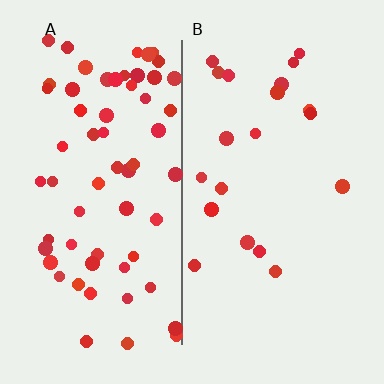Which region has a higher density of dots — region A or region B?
A (the left).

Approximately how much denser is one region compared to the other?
Approximately 3.2× — region A over region B.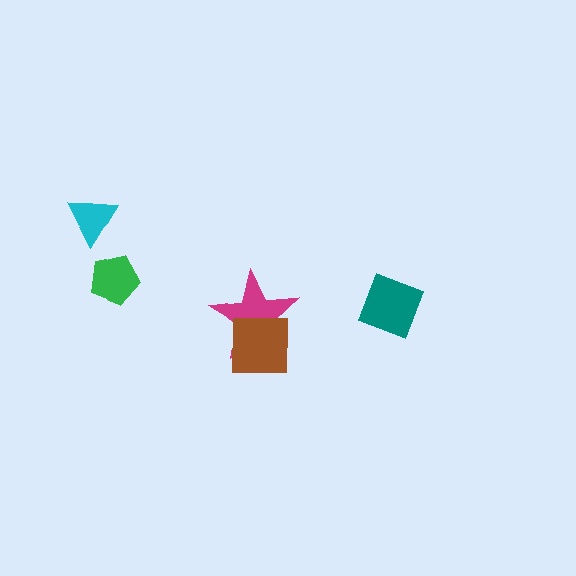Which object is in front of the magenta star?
The brown square is in front of the magenta star.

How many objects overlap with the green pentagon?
0 objects overlap with the green pentagon.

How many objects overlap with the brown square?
1 object overlaps with the brown square.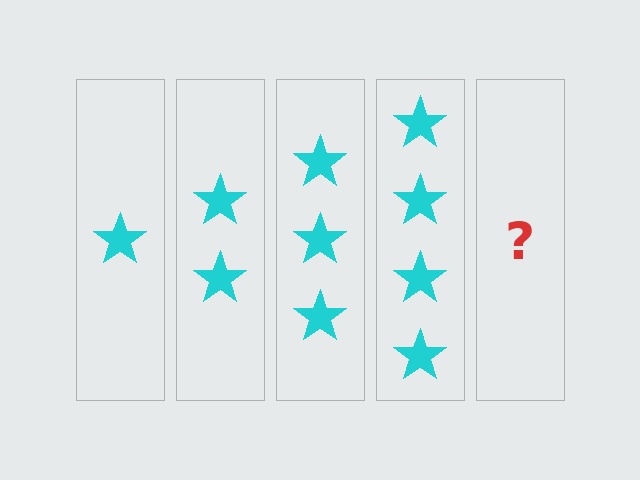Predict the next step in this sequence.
The next step is 5 stars.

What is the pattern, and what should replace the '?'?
The pattern is that each step adds one more star. The '?' should be 5 stars.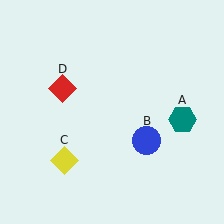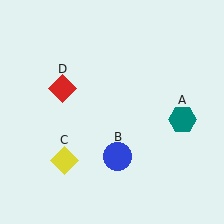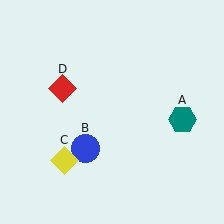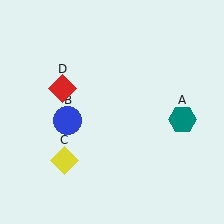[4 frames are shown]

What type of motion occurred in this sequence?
The blue circle (object B) rotated clockwise around the center of the scene.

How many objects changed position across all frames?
1 object changed position: blue circle (object B).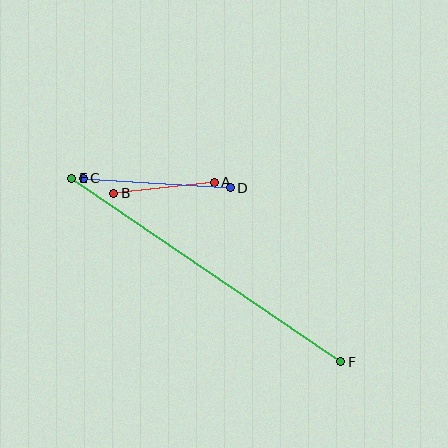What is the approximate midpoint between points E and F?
The midpoint is at approximately (206, 270) pixels.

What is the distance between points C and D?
The distance is approximately 147 pixels.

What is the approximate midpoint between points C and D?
The midpoint is at approximately (157, 183) pixels.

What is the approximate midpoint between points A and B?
The midpoint is at approximately (164, 188) pixels.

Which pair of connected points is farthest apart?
Points E and F are farthest apart.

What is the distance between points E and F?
The distance is approximately 325 pixels.